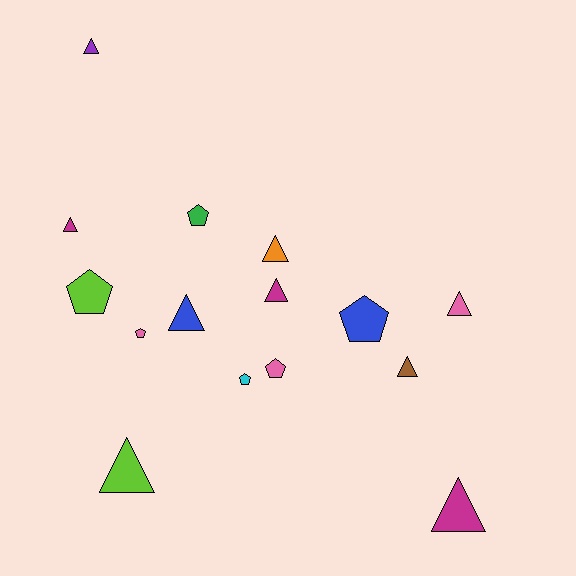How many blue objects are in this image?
There are 2 blue objects.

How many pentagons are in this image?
There are 6 pentagons.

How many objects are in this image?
There are 15 objects.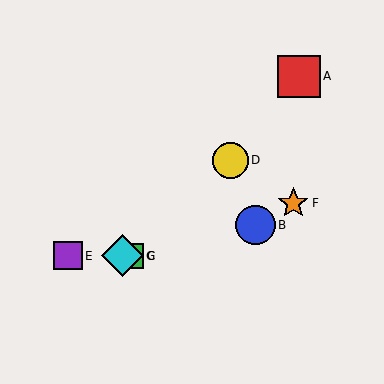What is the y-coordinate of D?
Object D is at y≈160.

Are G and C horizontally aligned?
Yes, both are at y≈256.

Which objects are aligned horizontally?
Objects C, E, G are aligned horizontally.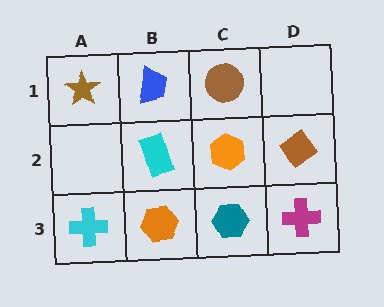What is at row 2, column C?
An orange hexagon.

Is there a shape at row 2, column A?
No, that cell is empty.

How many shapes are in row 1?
3 shapes.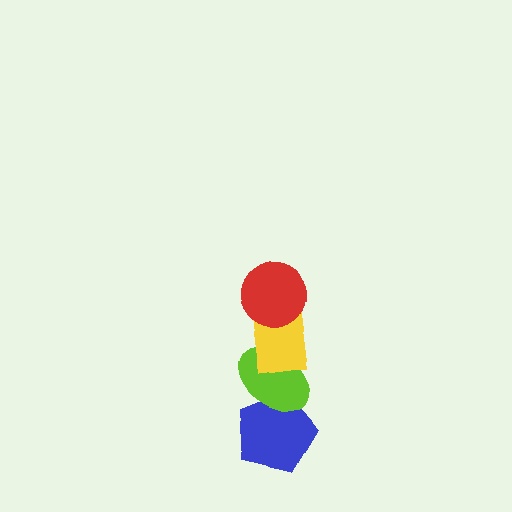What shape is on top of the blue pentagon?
The lime ellipse is on top of the blue pentagon.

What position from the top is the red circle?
The red circle is 1st from the top.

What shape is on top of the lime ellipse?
The yellow rectangle is on top of the lime ellipse.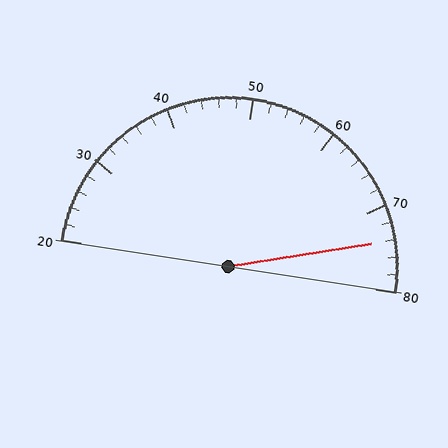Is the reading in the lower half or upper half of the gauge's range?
The reading is in the upper half of the range (20 to 80).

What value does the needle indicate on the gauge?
The needle indicates approximately 74.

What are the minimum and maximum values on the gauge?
The gauge ranges from 20 to 80.